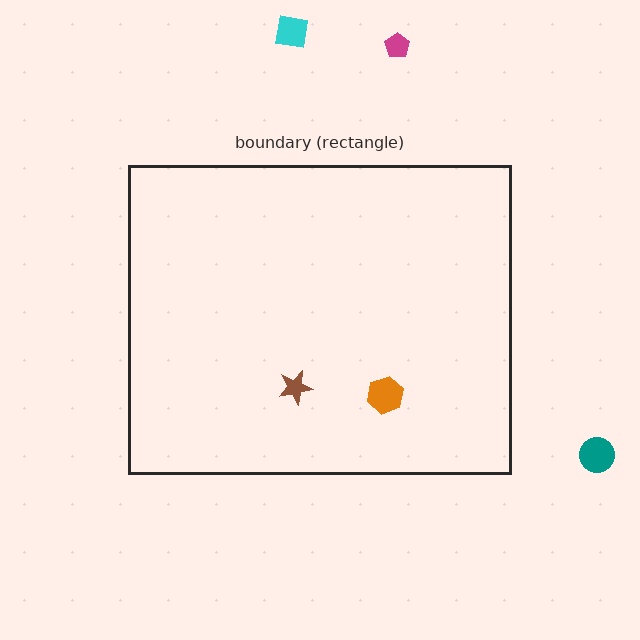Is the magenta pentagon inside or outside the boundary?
Outside.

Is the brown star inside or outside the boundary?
Inside.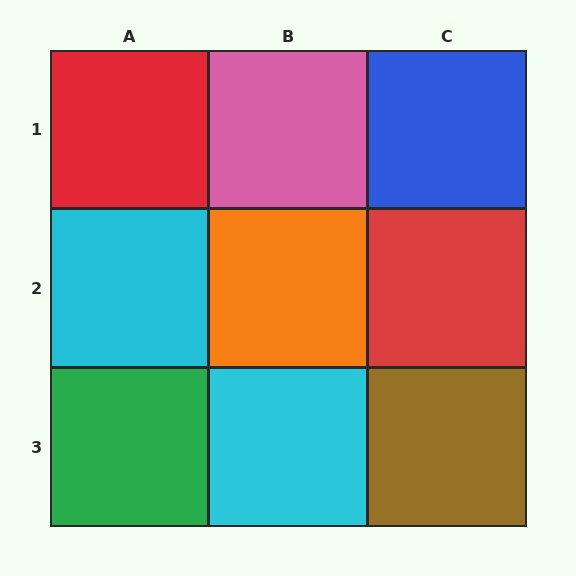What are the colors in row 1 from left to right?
Red, pink, blue.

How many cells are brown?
1 cell is brown.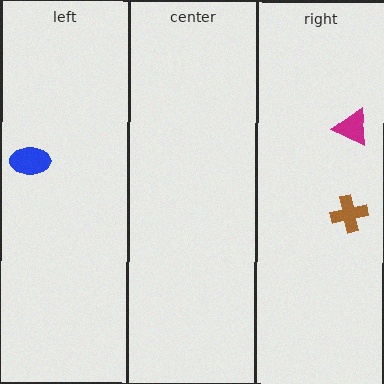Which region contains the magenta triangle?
The right region.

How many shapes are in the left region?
1.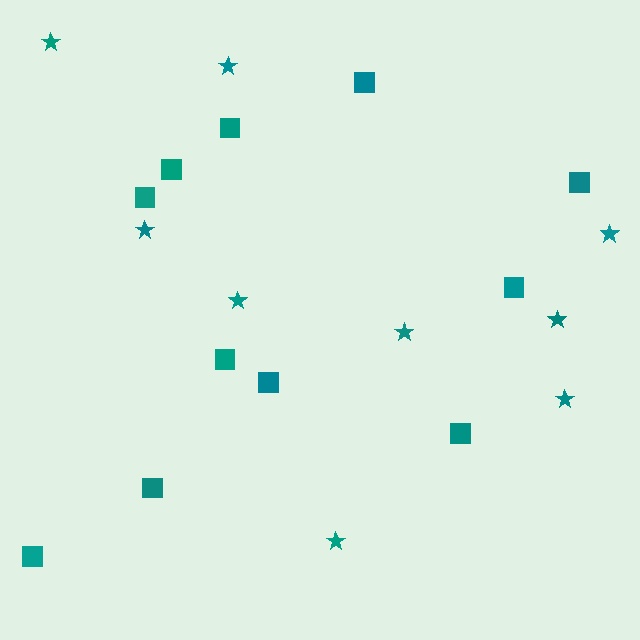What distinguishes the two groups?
There are 2 groups: one group of squares (11) and one group of stars (9).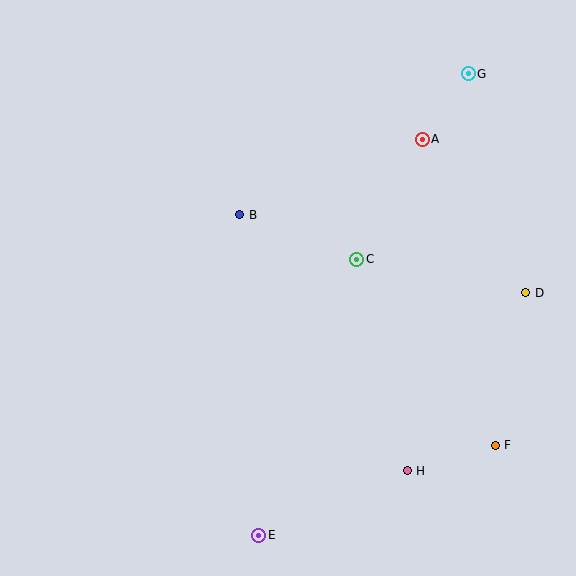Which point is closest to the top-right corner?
Point G is closest to the top-right corner.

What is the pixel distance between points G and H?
The distance between G and H is 402 pixels.